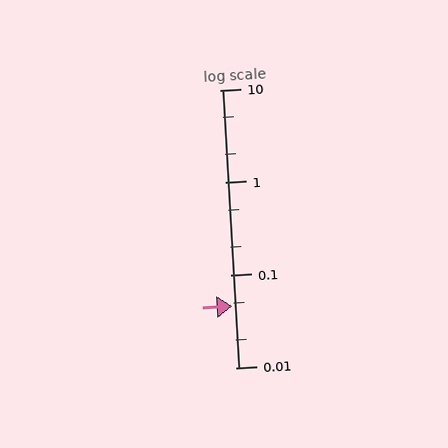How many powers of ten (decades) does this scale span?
The scale spans 3 decades, from 0.01 to 10.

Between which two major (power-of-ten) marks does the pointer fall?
The pointer is between 0.01 and 0.1.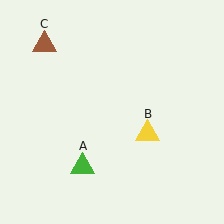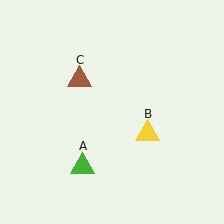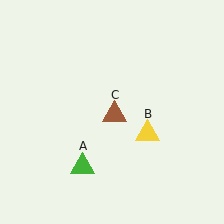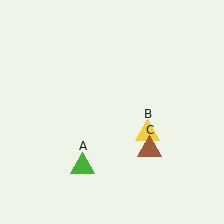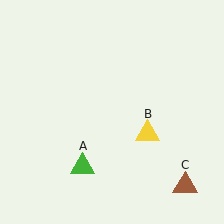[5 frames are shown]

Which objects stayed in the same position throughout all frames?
Green triangle (object A) and yellow triangle (object B) remained stationary.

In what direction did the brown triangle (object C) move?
The brown triangle (object C) moved down and to the right.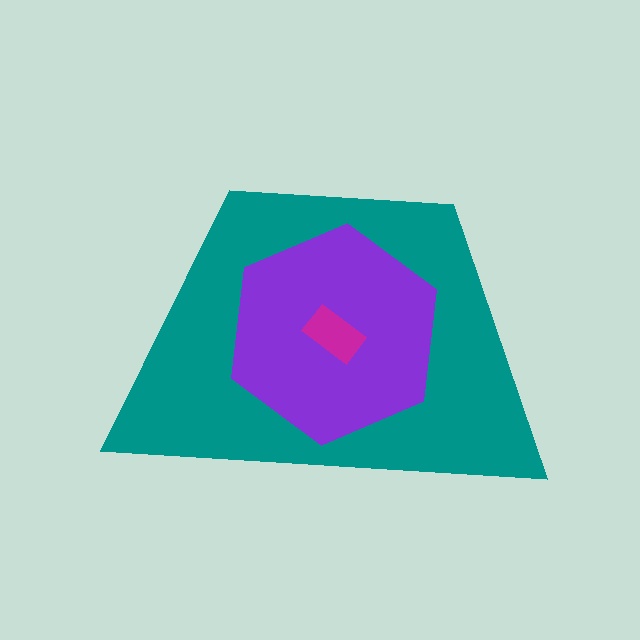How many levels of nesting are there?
3.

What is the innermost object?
The magenta rectangle.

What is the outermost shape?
The teal trapezoid.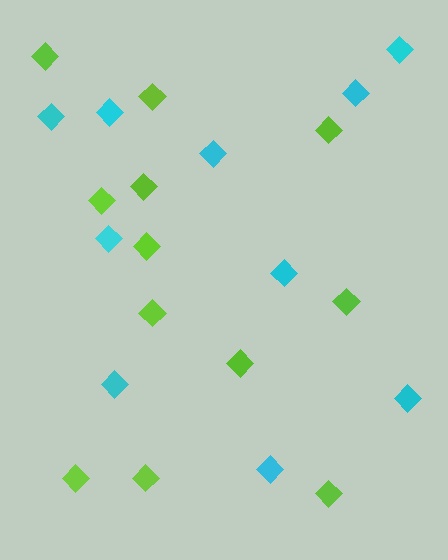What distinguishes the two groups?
There are 2 groups: one group of cyan diamonds (10) and one group of lime diamonds (12).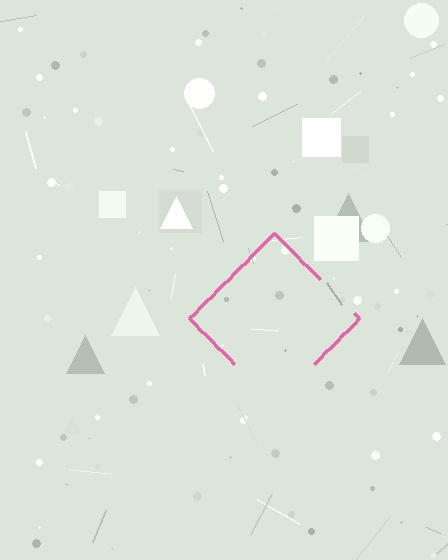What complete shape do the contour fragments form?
The contour fragments form a diamond.